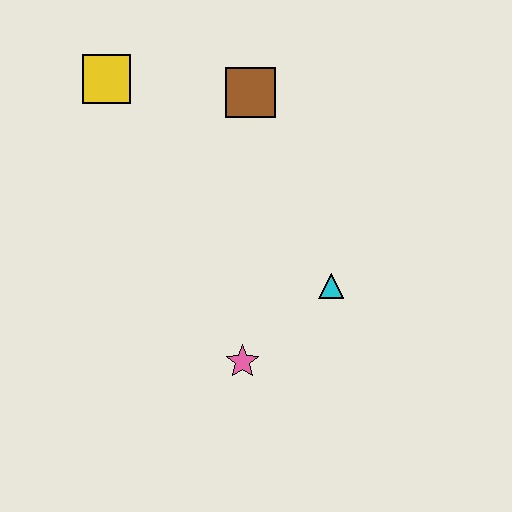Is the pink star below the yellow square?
Yes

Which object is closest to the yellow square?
The brown square is closest to the yellow square.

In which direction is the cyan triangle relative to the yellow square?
The cyan triangle is to the right of the yellow square.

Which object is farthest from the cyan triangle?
The yellow square is farthest from the cyan triangle.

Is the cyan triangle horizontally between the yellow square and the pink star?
No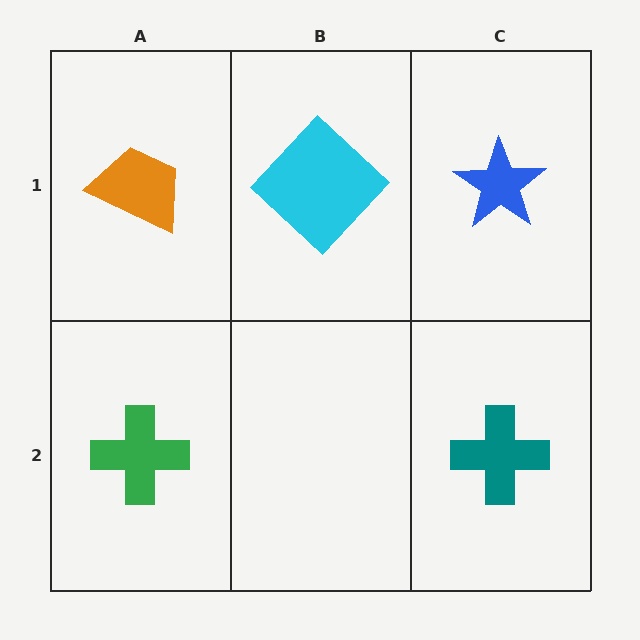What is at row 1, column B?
A cyan diamond.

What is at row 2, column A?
A green cross.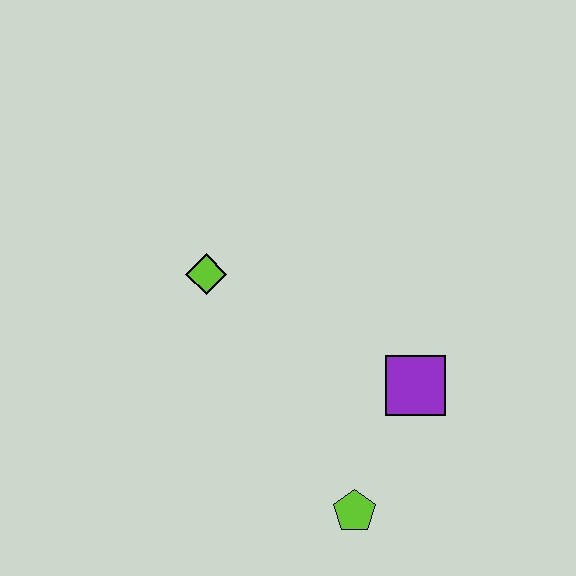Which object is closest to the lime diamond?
The purple square is closest to the lime diamond.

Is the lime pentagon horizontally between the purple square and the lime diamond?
Yes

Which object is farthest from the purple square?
The lime diamond is farthest from the purple square.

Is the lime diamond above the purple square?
Yes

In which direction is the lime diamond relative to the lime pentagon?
The lime diamond is above the lime pentagon.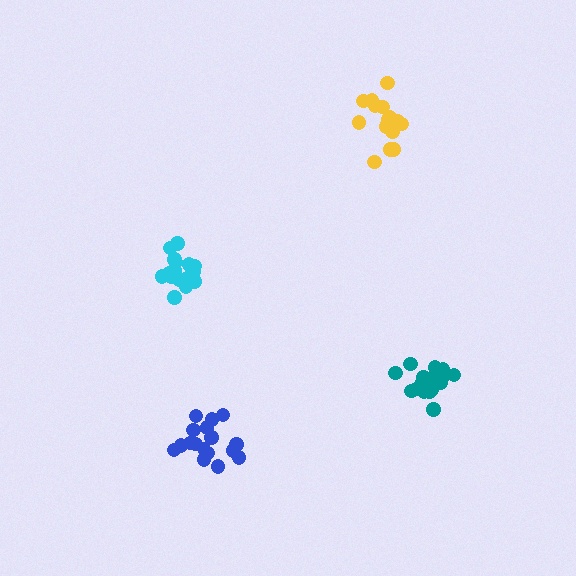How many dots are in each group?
Group 1: 17 dots, Group 2: 17 dots, Group 3: 20 dots, Group 4: 19 dots (73 total).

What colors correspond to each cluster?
The clusters are colored: yellow, blue, cyan, teal.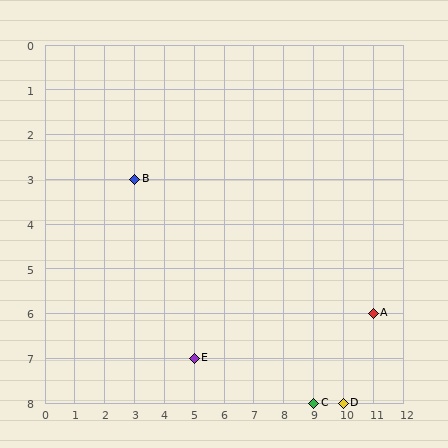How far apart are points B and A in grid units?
Points B and A are 8 columns and 3 rows apart (about 8.5 grid units diagonally).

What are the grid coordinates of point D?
Point D is at grid coordinates (10, 8).